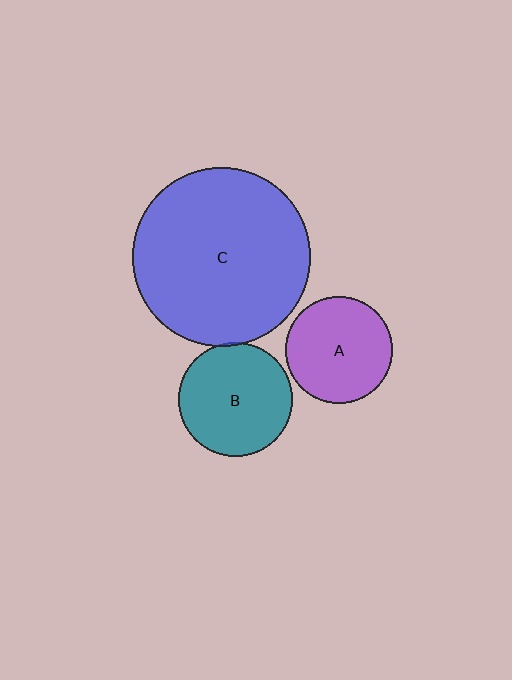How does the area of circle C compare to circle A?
Approximately 2.8 times.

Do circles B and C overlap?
Yes.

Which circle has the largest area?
Circle C (blue).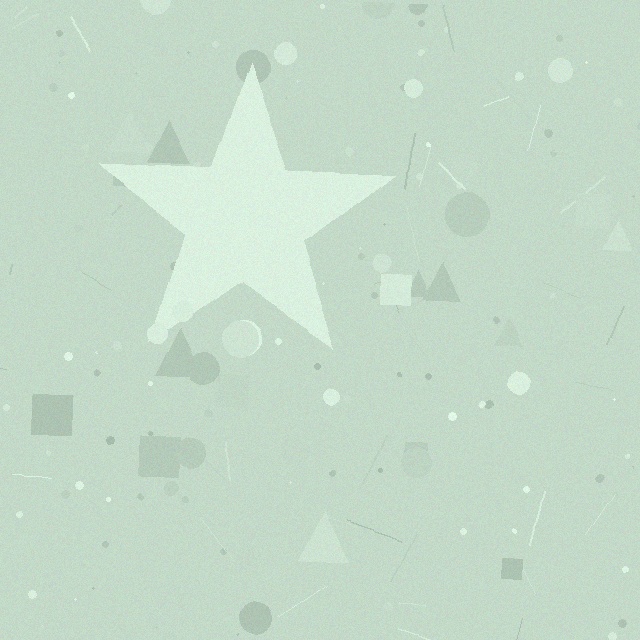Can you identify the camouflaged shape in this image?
The camouflaged shape is a star.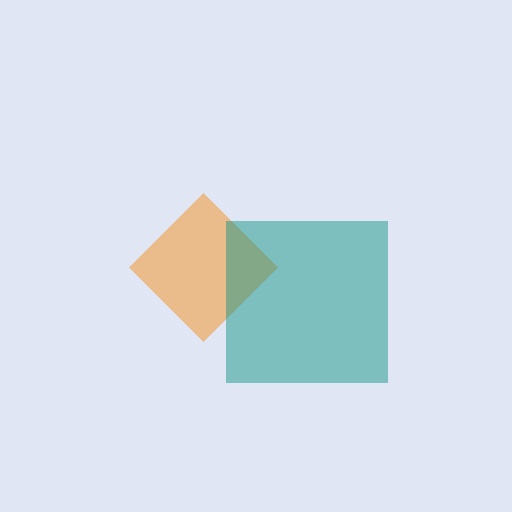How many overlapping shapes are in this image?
There are 2 overlapping shapes in the image.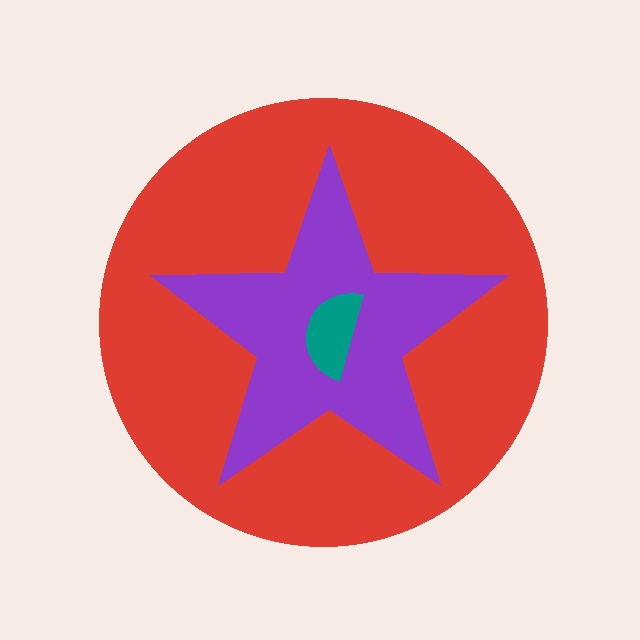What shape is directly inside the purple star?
The teal semicircle.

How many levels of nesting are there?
3.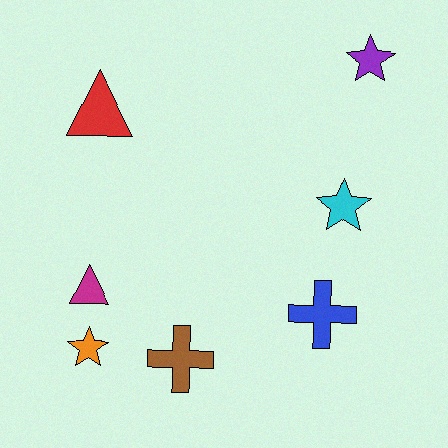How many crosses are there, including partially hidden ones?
There are 2 crosses.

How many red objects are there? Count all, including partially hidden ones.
There is 1 red object.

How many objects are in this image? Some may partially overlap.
There are 7 objects.